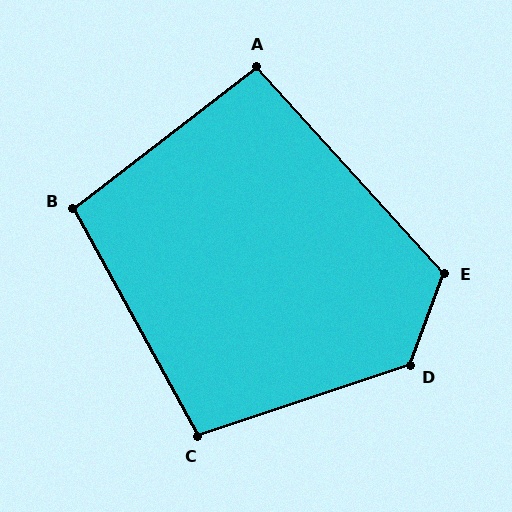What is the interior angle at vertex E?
Approximately 117 degrees (obtuse).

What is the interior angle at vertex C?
Approximately 100 degrees (obtuse).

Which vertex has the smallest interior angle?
A, at approximately 95 degrees.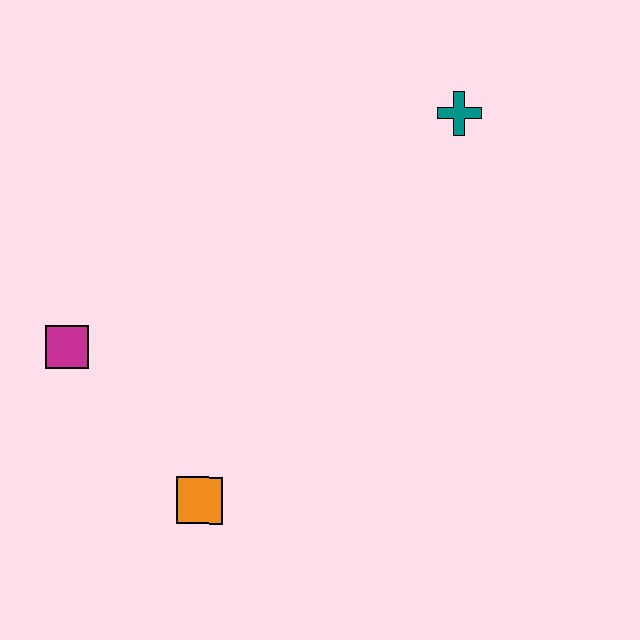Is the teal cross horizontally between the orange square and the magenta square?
No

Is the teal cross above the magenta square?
Yes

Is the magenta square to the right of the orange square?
No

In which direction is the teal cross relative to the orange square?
The teal cross is above the orange square.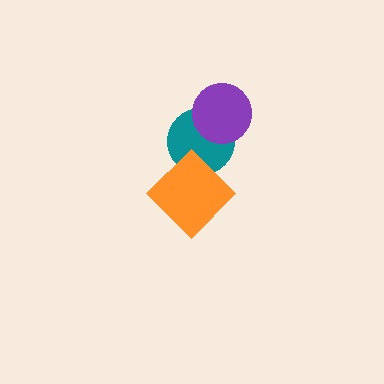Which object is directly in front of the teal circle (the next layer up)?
The purple circle is directly in front of the teal circle.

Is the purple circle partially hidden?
No, no other shape covers it.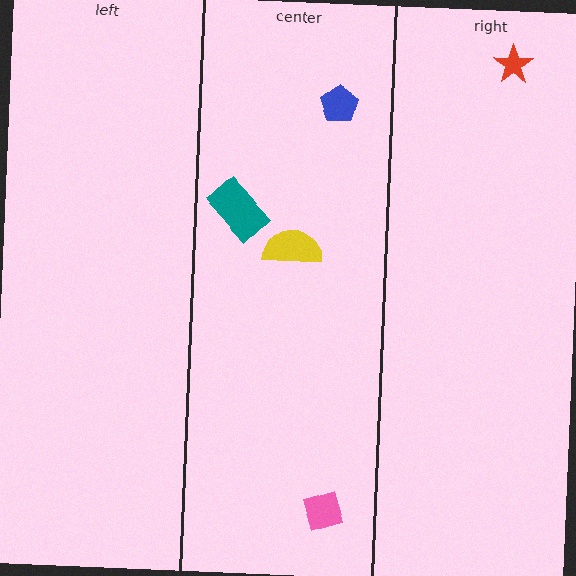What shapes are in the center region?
The yellow semicircle, the pink diamond, the blue pentagon, the teal rectangle.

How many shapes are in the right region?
1.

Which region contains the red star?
The right region.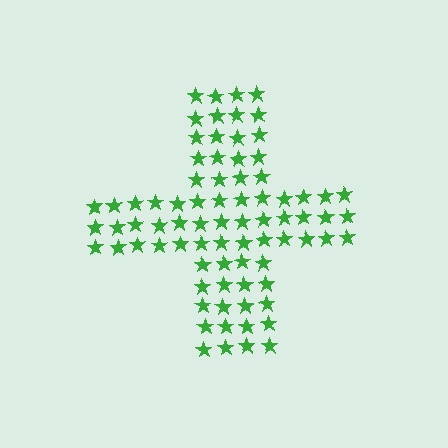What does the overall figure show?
The overall figure shows a cross.